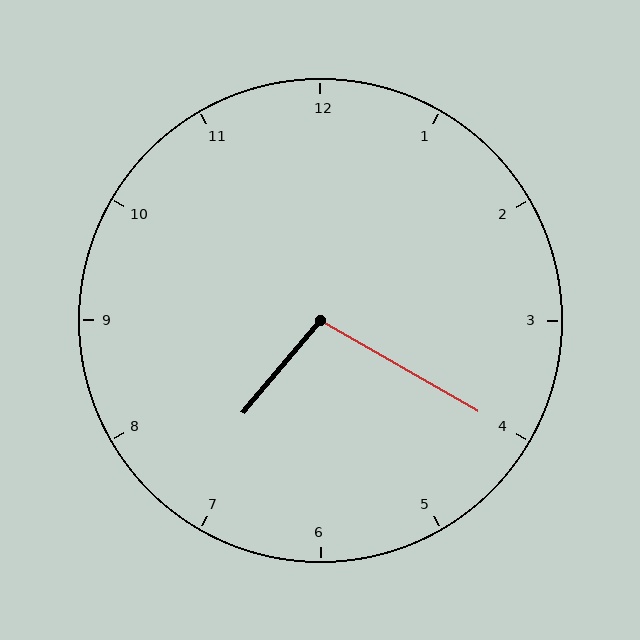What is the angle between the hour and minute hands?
Approximately 100 degrees.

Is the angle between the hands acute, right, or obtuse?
It is obtuse.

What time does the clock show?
7:20.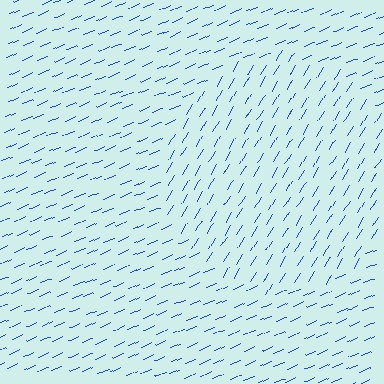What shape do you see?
I see a circle.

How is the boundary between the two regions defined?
The boundary is defined purely by a change in line orientation (approximately 35 degrees difference). All lines are the same color and thickness.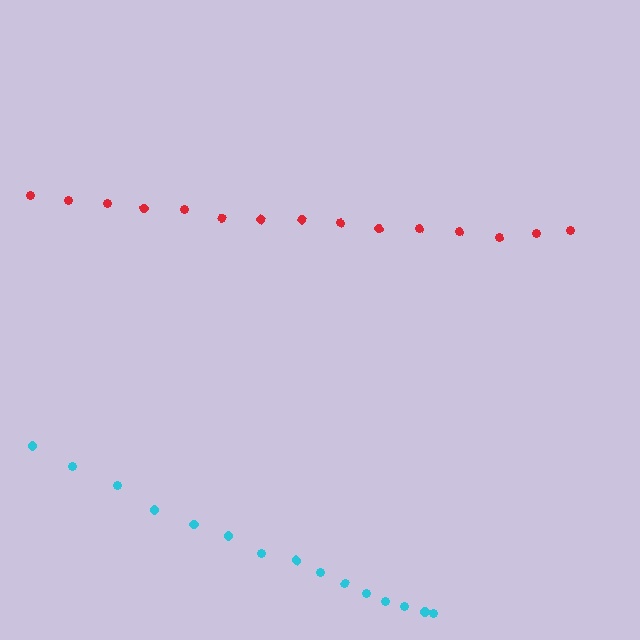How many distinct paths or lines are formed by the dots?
There are 2 distinct paths.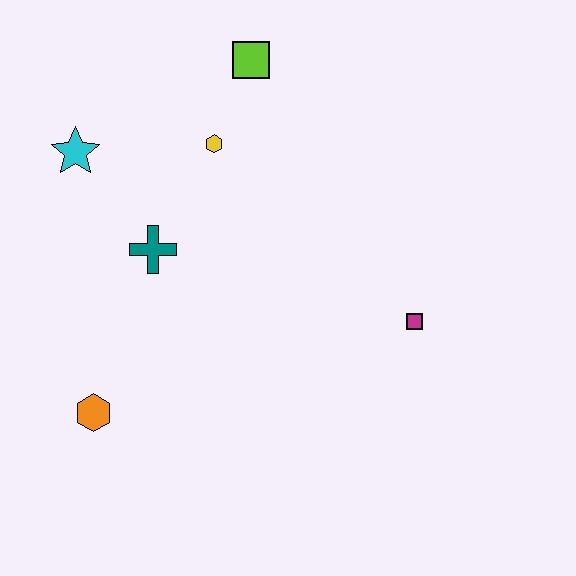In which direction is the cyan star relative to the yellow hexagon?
The cyan star is to the left of the yellow hexagon.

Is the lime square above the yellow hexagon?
Yes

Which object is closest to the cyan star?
The teal cross is closest to the cyan star.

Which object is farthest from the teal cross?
The magenta square is farthest from the teal cross.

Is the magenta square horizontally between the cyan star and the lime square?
No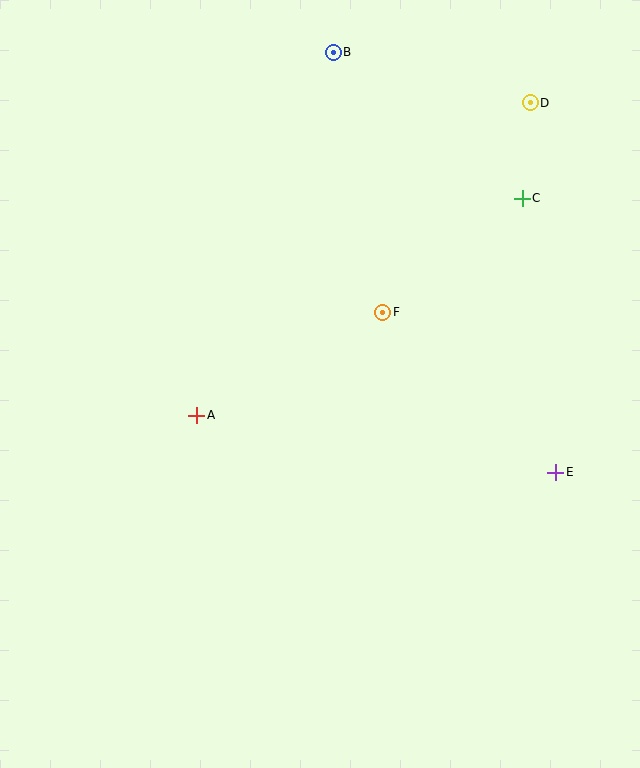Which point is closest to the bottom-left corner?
Point A is closest to the bottom-left corner.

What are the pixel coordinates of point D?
Point D is at (530, 103).